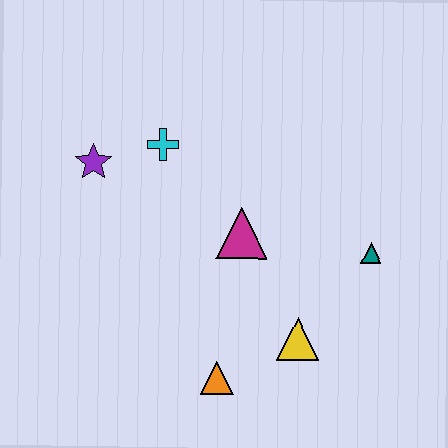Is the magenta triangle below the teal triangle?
No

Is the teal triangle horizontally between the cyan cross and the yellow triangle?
No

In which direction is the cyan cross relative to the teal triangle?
The cyan cross is to the left of the teal triangle.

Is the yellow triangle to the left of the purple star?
No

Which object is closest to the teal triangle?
The yellow triangle is closest to the teal triangle.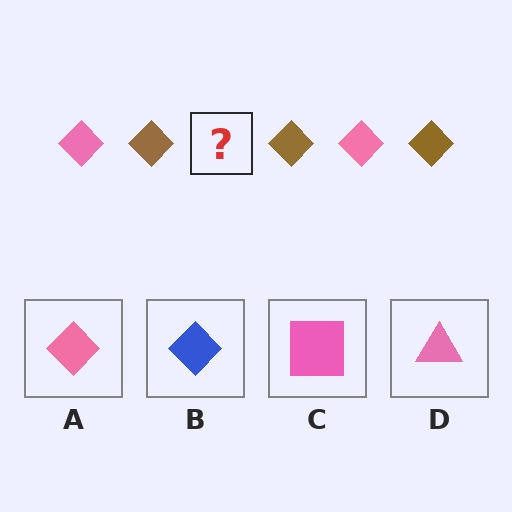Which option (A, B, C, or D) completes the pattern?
A.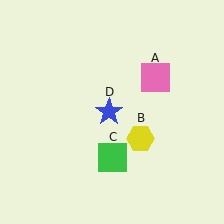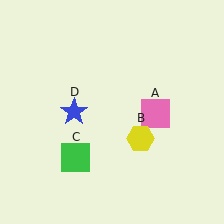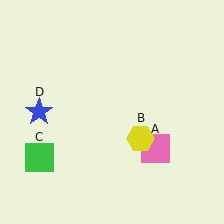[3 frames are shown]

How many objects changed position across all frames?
3 objects changed position: pink square (object A), green square (object C), blue star (object D).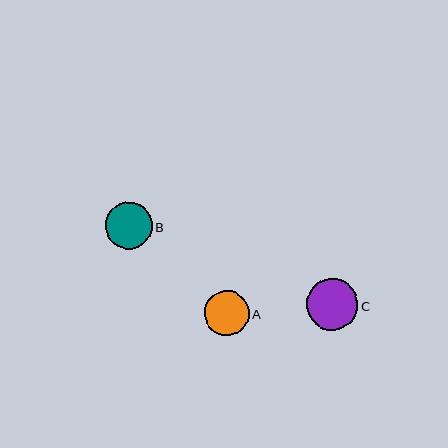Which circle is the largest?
Circle C is the largest with a size of approximately 52 pixels.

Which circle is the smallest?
Circle A is the smallest with a size of approximately 45 pixels.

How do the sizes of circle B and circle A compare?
Circle B and circle A are approximately the same size.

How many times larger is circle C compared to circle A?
Circle C is approximately 1.2 times the size of circle A.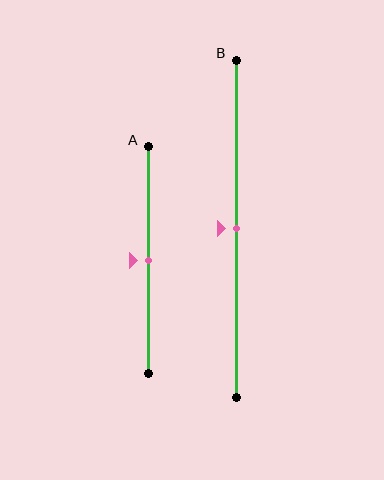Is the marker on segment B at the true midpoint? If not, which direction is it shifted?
Yes, the marker on segment B is at the true midpoint.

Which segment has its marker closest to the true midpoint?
Segment A has its marker closest to the true midpoint.